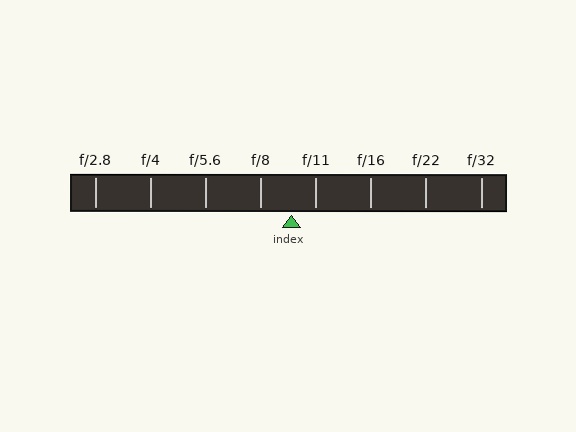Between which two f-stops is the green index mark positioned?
The index mark is between f/8 and f/11.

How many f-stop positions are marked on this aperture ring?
There are 8 f-stop positions marked.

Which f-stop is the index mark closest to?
The index mark is closest to f/11.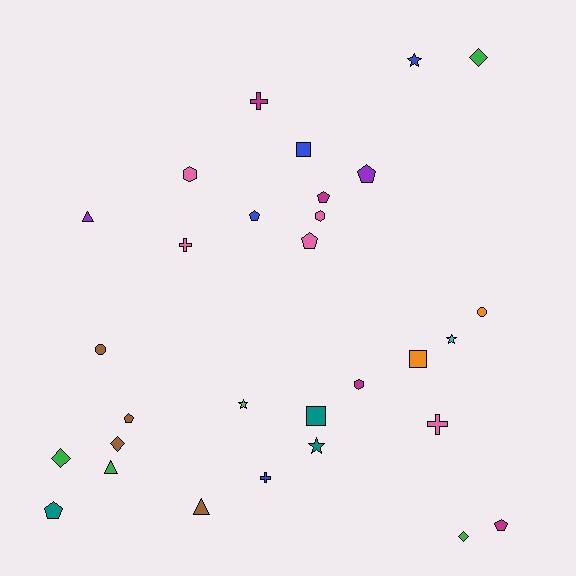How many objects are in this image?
There are 30 objects.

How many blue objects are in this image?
There are 4 blue objects.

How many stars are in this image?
There are 4 stars.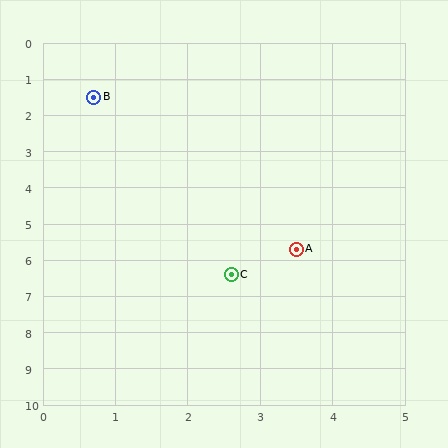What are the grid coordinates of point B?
Point B is at approximately (0.7, 1.5).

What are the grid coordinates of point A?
Point A is at approximately (3.5, 5.7).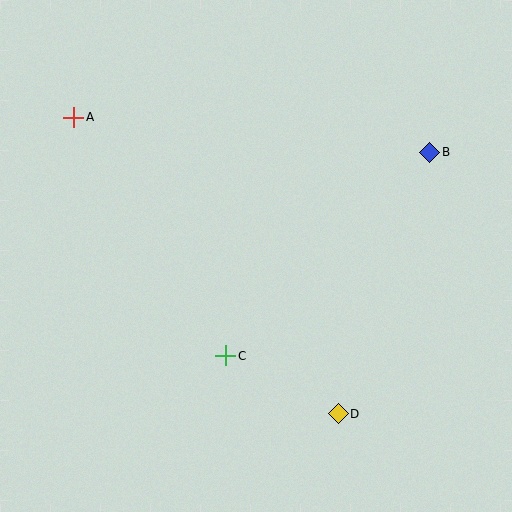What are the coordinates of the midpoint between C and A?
The midpoint between C and A is at (150, 236).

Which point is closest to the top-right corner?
Point B is closest to the top-right corner.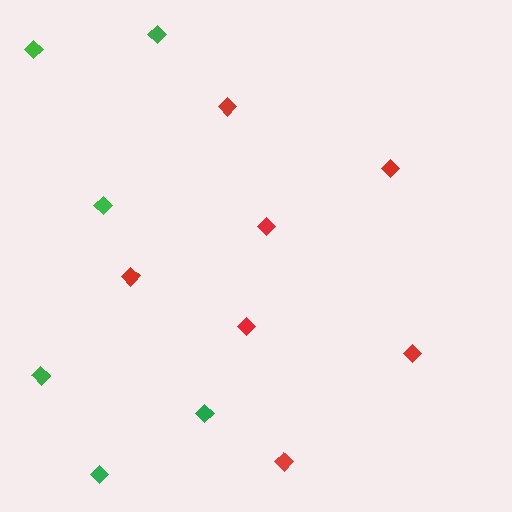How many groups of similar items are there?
There are 2 groups: one group of red diamonds (7) and one group of green diamonds (6).